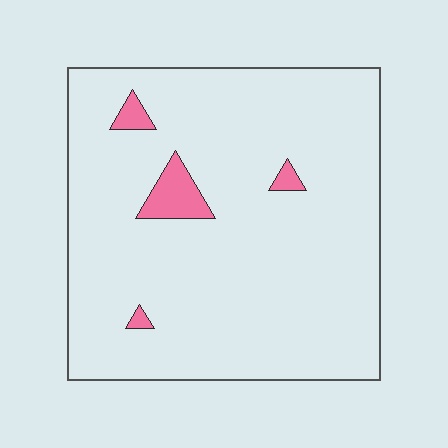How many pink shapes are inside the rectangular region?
4.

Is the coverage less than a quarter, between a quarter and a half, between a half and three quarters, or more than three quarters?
Less than a quarter.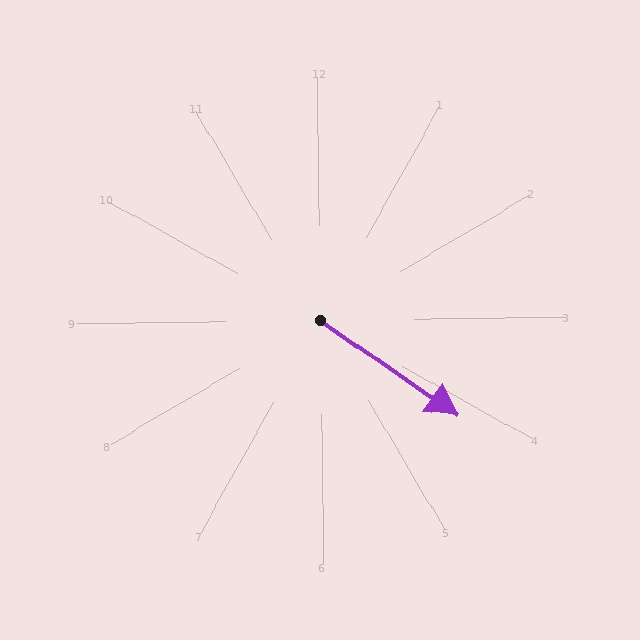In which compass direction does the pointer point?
Southeast.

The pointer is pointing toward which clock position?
Roughly 4 o'clock.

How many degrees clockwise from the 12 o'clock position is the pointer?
Approximately 125 degrees.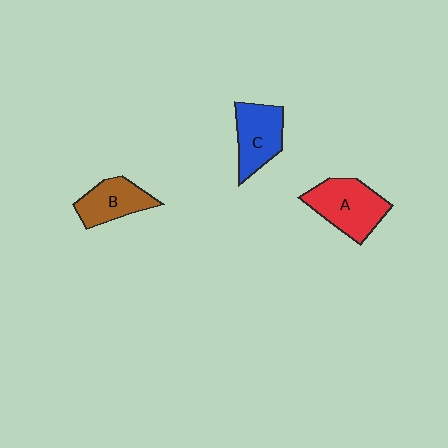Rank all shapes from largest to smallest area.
From largest to smallest: A (red), C (blue), B (brown).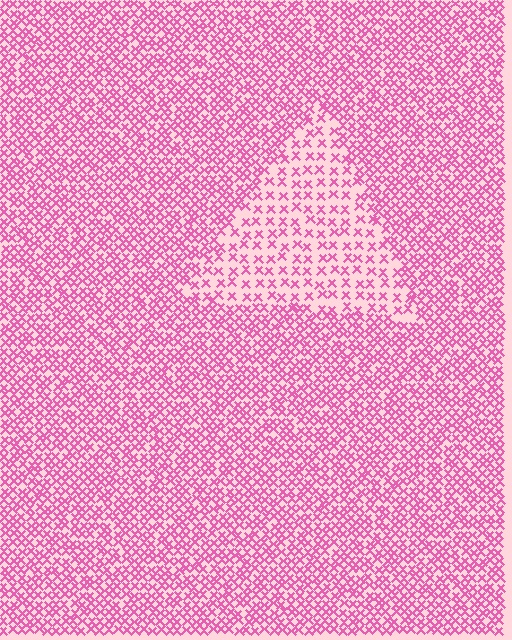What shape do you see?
I see a triangle.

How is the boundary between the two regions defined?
The boundary is defined by a change in element density (approximately 2.1x ratio). All elements are the same color, size, and shape.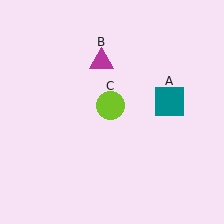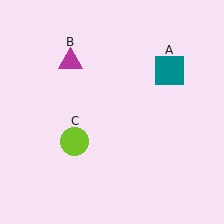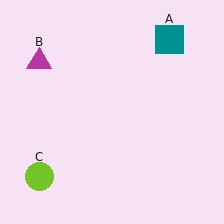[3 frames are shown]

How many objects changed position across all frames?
3 objects changed position: teal square (object A), magenta triangle (object B), lime circle (object C).